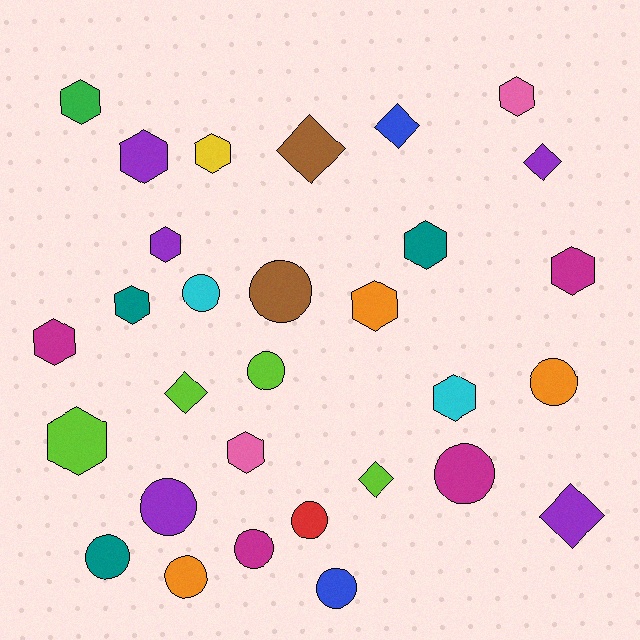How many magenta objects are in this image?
There are 4 magenta objects.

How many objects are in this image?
There are 30 objects.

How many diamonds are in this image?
There are 6 diamonds.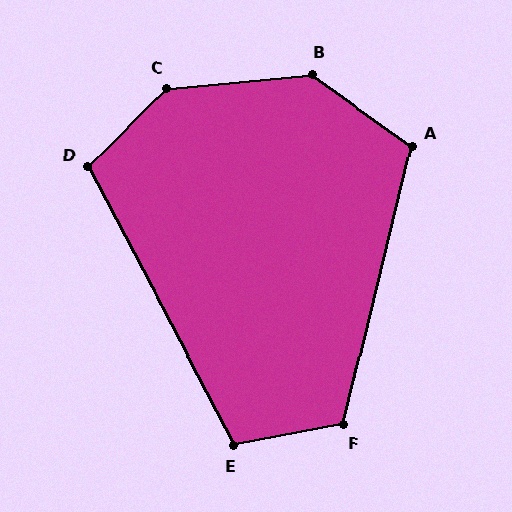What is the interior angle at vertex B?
Approximately 139 degrees (obtuse).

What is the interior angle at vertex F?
Approximately 114 degrees (obtuse).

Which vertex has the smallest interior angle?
E, at approximately 107 degrees.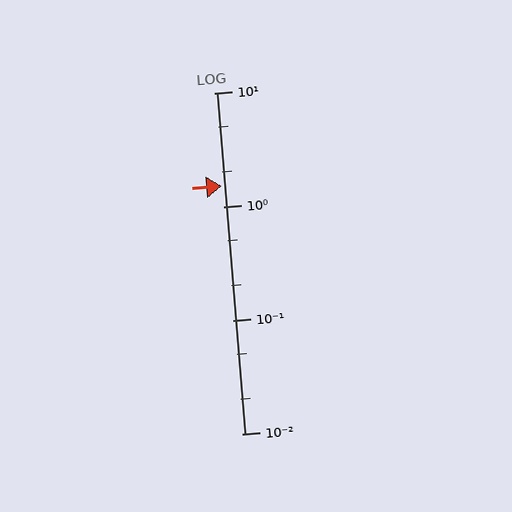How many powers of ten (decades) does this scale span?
The scale spans 3 decades, from 0.01 to 10.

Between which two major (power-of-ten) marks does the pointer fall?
The pointer is between 1 and 10.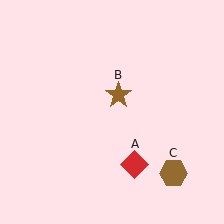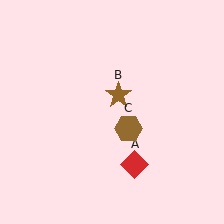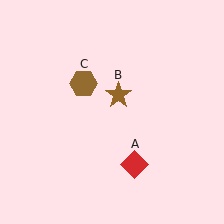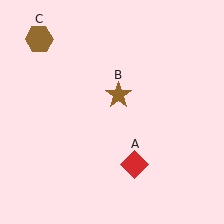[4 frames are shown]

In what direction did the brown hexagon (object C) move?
The brown hexagon (object C) moved up and to the left.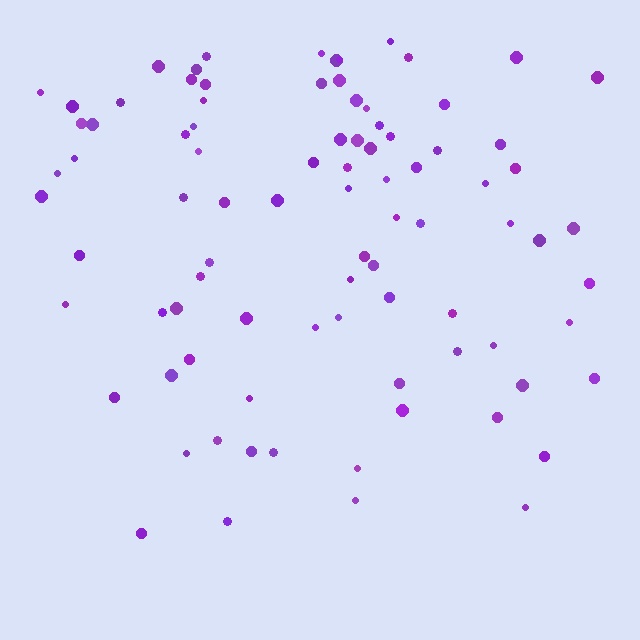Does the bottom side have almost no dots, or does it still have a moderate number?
Still a moderate number, just noticeably fewer than the top.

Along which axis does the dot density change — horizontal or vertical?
Vertical.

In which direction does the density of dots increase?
From bottom to top, with the top side densest.